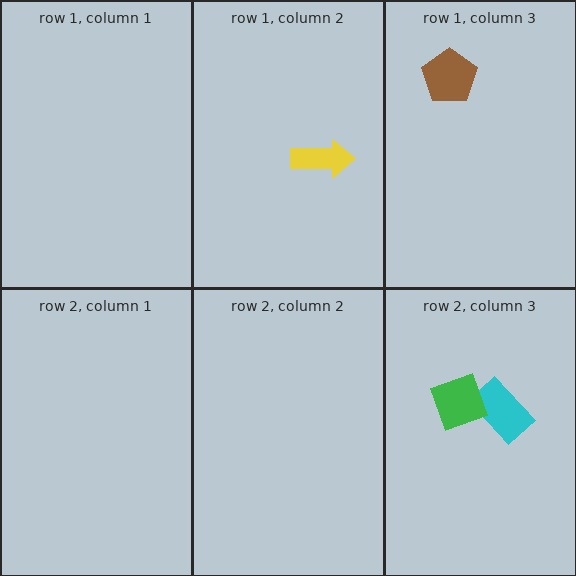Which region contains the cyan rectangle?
The row 2, column 3 region.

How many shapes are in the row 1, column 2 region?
1.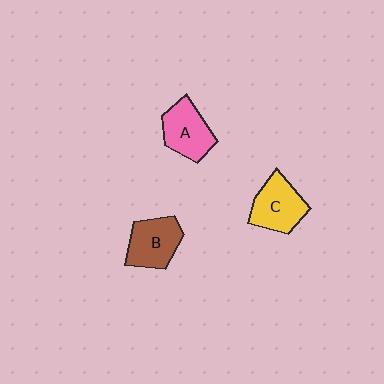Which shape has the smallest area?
Shape A (pink).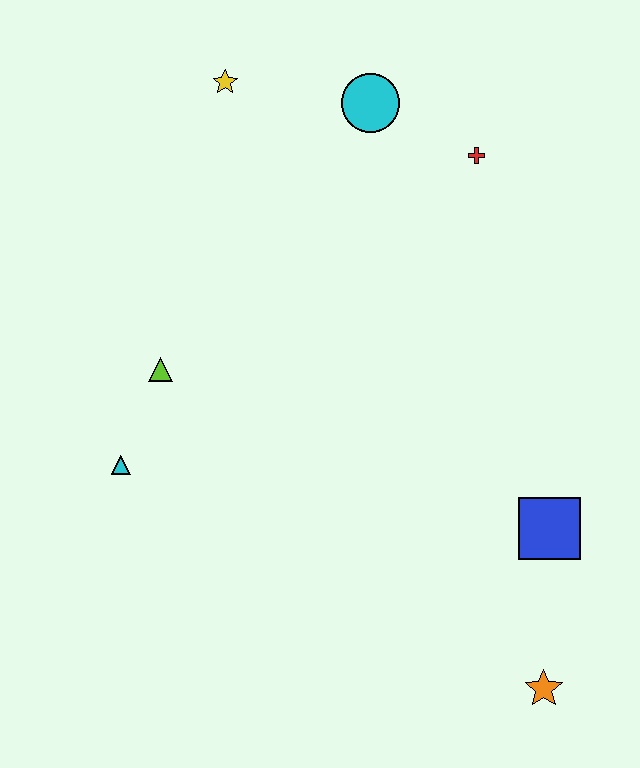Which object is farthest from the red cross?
The orange star is farthest from the red cross.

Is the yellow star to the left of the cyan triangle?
No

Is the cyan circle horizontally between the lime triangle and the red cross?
Yes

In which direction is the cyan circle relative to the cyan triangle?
The cyan circle is above the cyan triangle.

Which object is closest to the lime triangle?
The cyan triangle is closest to the lime triangle.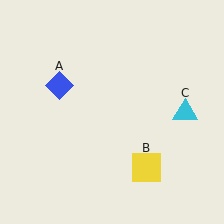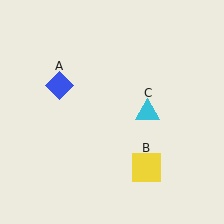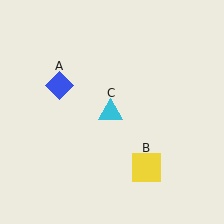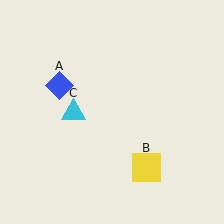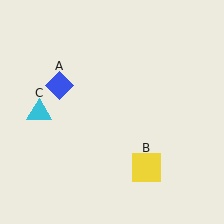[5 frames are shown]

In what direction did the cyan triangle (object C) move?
The cyan triangle (object C) moved left.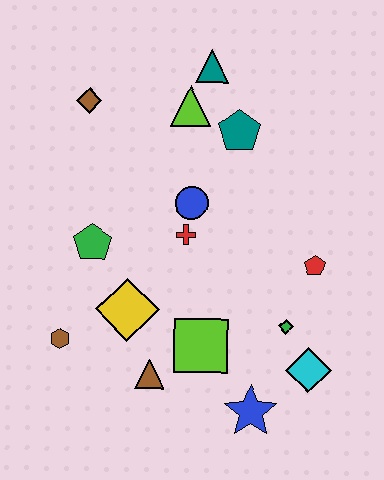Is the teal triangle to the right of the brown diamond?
Yes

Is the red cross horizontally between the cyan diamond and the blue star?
No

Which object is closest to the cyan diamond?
The green diamond is closest to the cyan diamond.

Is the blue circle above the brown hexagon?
Yes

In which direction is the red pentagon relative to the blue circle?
The red pentagon is to the right of the blue circle.